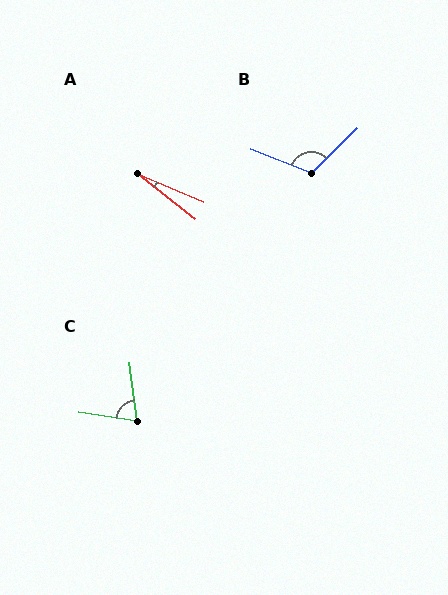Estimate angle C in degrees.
Approximately 74 degrees.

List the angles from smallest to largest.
A (15°), C (74°), B (113°).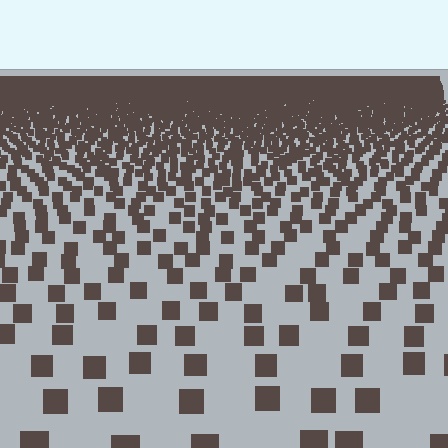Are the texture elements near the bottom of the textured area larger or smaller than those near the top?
Larger. Near the bottom, elements are closer to the viewer and appear at a bigger on-screen size.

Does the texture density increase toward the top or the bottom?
Density increases toward the top.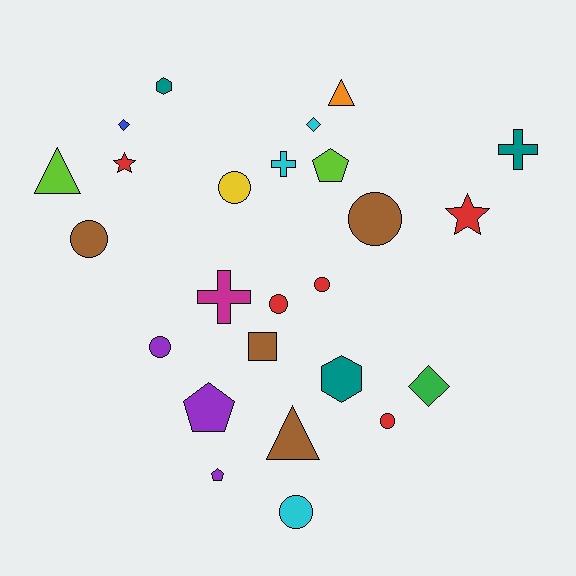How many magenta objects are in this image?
There is 1 magenta object.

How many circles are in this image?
There are 8 circles.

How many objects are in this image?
There are 25 objects.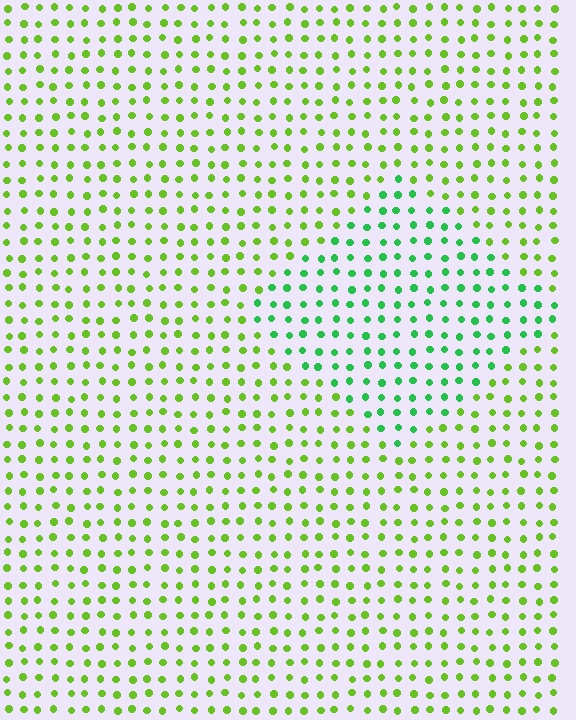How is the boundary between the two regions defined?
The boundary is defined purely by a slight shift in hue (about 41 degrees). Spacing, size, and orientation are identical on both sides.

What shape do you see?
I see a diamond.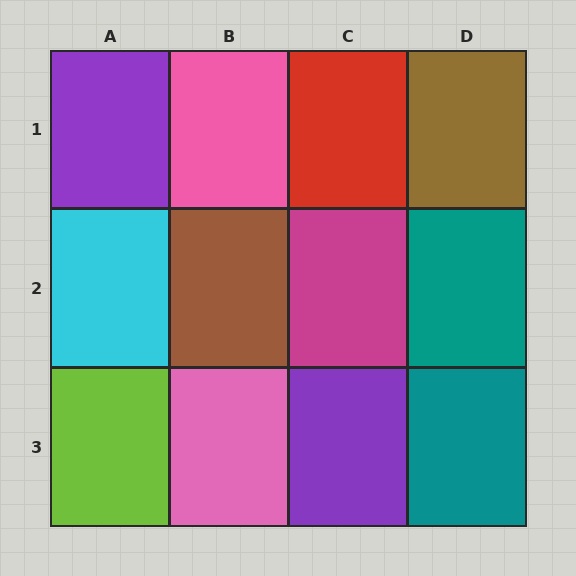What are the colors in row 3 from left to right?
Lime, pink, purple, teal.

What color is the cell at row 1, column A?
Purple.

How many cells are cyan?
1 cell is cyan.